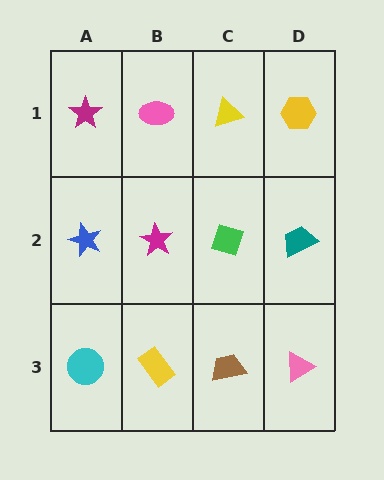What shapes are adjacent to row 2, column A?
A magenta star (row 1, column A), a cyan circle (row 3, column A), a magenta star (row 2, column B).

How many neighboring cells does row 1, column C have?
3.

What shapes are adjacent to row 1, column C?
A green diamond (row 2, column C), a pink ellipse (row 1, column B), a yellow hexagon (row 1, column D).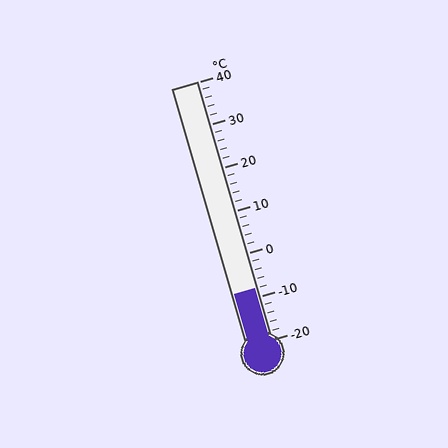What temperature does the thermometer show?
The thermometer shows approximately -8°C.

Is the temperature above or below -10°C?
The temperature is above -10°C.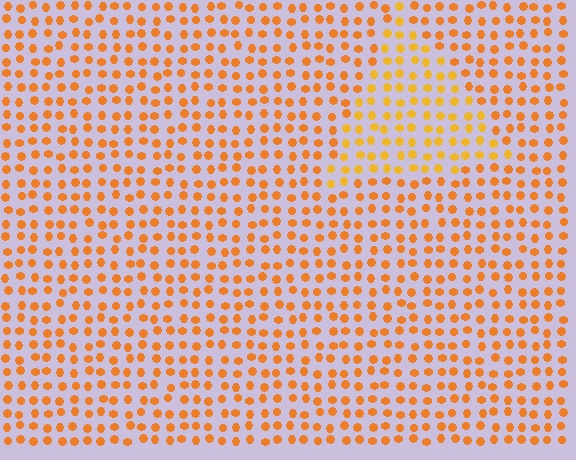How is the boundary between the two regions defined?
The boundary is defined purely by a slight shift in hue (about 17 degrees). Spacing, size, and orientation are identical on both sides.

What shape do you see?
I see a triangle.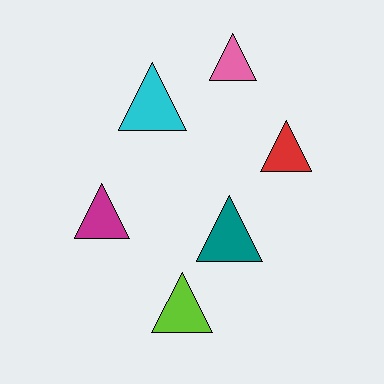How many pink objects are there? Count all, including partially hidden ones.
There is 1 pink object.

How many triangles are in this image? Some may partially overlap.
There are 6 triangles.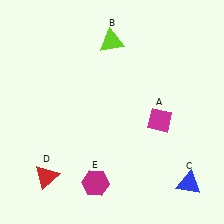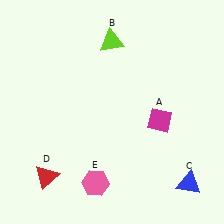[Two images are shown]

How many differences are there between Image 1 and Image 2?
There is 1 difference between the two images.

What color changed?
The hexagon (E) changed from magenta in Image 1 to pink in Image 2.